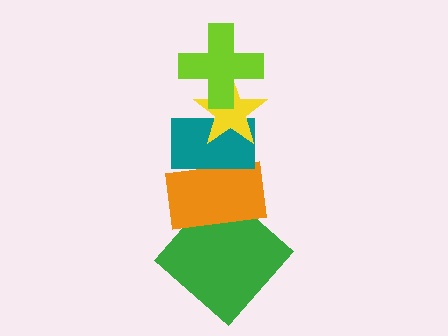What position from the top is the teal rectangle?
The teal rectangle is 3rd from the top.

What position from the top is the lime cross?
The lime cross is 1st from the top.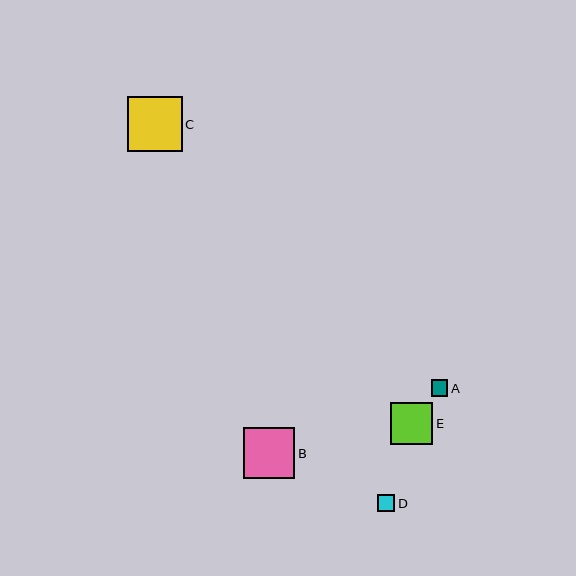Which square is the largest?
Square C is the largest with a size of approximately 55 pixels.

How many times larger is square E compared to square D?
Square E is approximately 2.5 times the size of square D.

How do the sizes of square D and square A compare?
Square D and square A are approximately the same size.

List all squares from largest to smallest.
From largest to smallest: C, B, E, D, A.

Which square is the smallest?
Square A is the smallest with a size of approximately 17 pixels.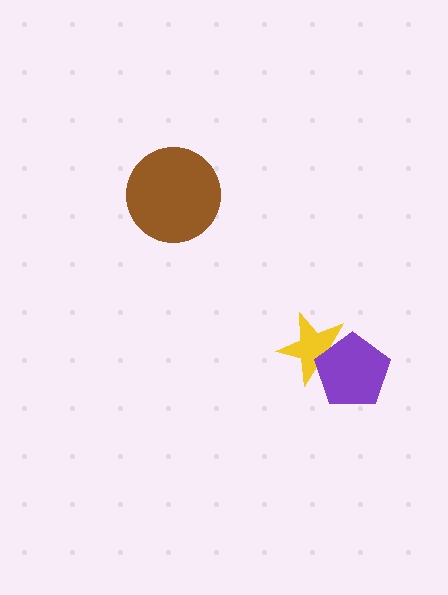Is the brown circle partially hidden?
No, no other shape covers it.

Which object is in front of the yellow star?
The purple pentagon is in front of the yellow star.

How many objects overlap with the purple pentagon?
1 object overlaps with the purple pentagon.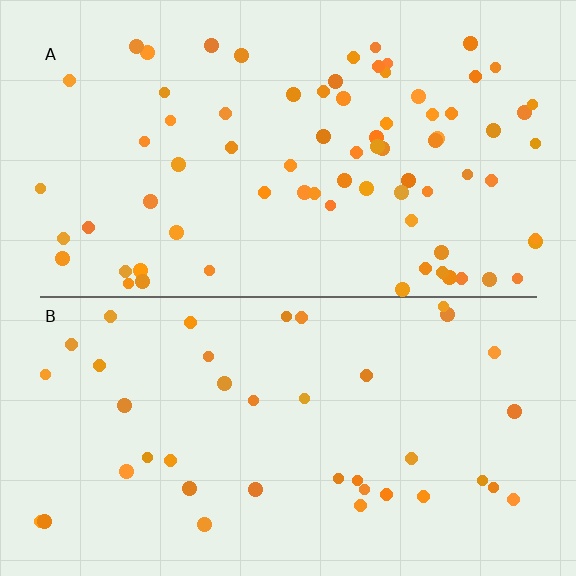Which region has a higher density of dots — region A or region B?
A (the top).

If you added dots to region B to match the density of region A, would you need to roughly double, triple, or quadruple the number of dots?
Approximately double.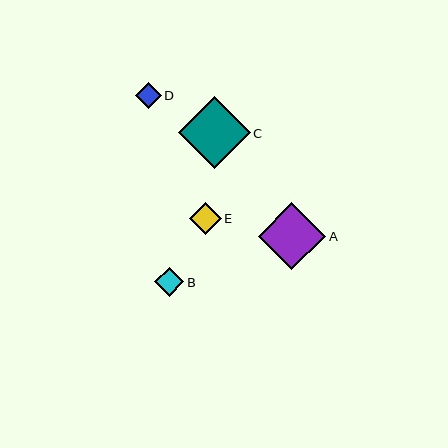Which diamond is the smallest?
Diamond D is the smallest with a size of approximately 26 pixels.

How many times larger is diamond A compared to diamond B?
Diamond A is approximately 2.3 times the size of diamond B.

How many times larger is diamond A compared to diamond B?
Diamond A is approximately 2.3 times the size of diamond B.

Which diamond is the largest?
Diamond C is the largest with a size of approximately 72 pixels.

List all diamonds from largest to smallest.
From largest to smallest: C, A, E, B, D.